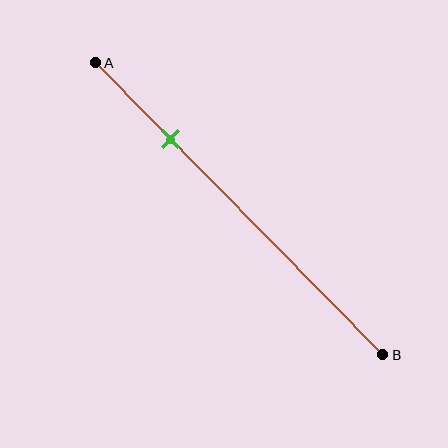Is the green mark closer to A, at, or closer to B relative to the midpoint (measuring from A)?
The green mark is closer to point A than the midpoint of segment AB.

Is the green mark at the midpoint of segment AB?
No, the mark is at about 25% from A, not at the 50% midpoint.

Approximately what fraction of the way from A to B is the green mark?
The green mark is approximately 25% of the way from A to B.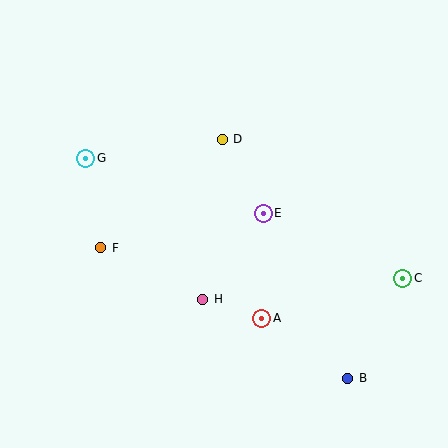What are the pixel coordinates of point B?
Point B is at (348, 378).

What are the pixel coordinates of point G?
Point G is at (86, 158).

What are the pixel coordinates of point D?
Point D is at (222, 139).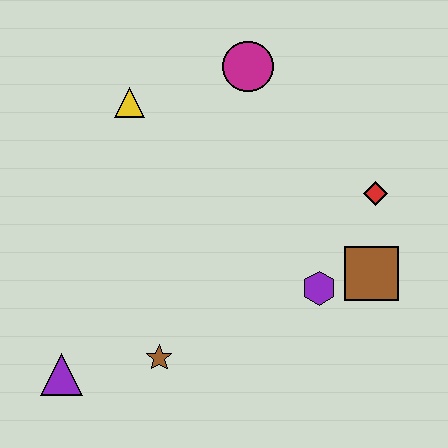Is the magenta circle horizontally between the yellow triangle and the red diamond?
Yes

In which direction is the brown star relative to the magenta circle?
The brown star is below the magenta circle.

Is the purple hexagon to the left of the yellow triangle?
No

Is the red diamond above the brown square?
Yes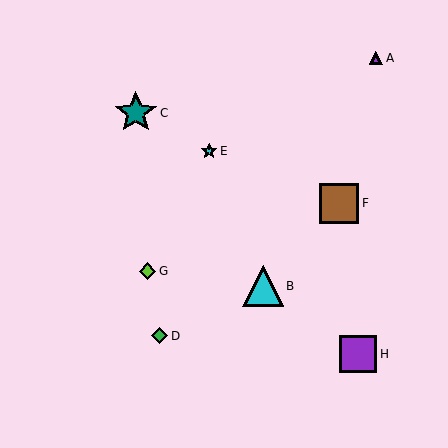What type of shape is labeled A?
Shape A is a purple triangle.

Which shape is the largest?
The teal star (labeled C) is the largest.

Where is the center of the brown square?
The center of the brown square is at (339, 203).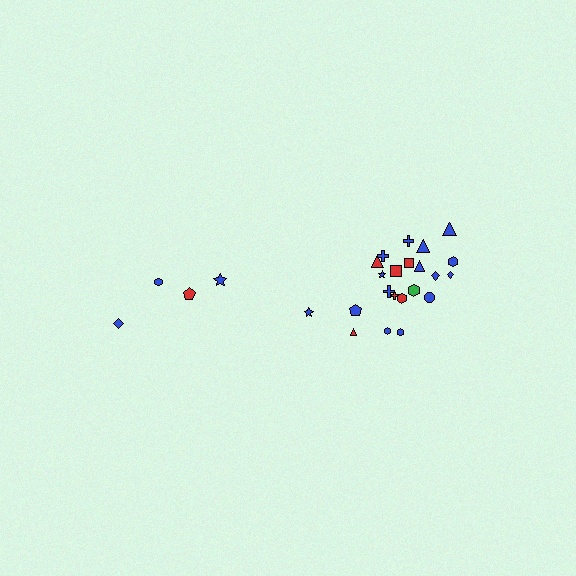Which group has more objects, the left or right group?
The right group.